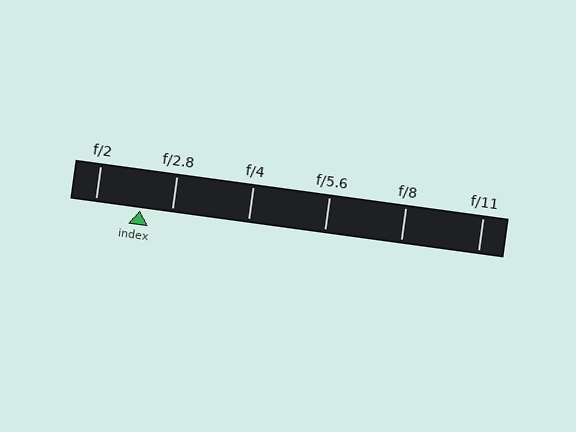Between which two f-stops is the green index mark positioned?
The index mark is between f/2 and f/2.8.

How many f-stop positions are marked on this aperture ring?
There are 6 f-stop positions marked.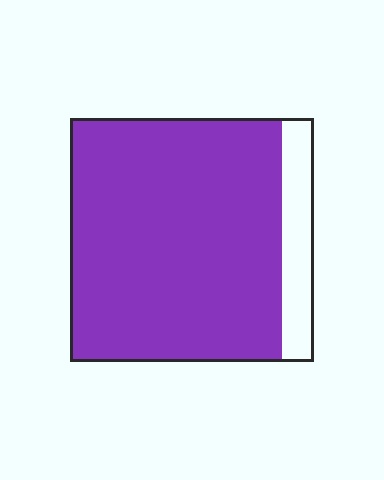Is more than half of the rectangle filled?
Yes.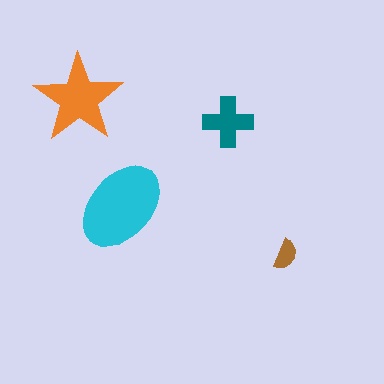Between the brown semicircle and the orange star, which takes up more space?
The orange star.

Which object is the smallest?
The brown semicircle.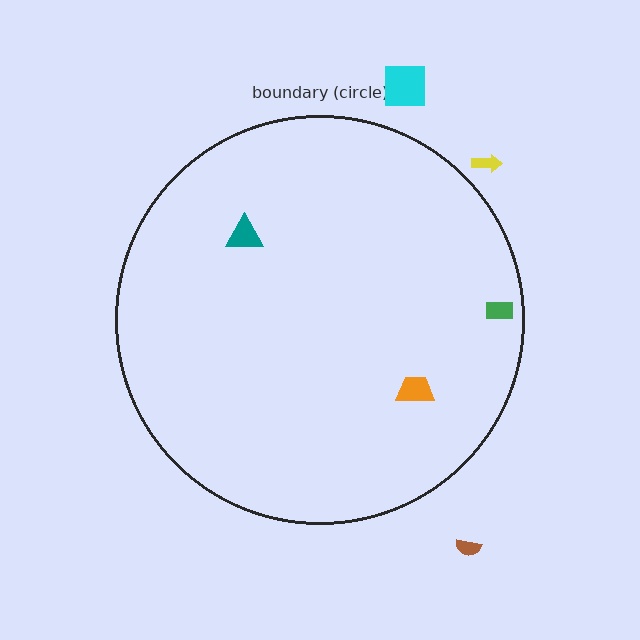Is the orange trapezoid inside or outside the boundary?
Inside.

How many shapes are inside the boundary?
3 inside, 3 outside.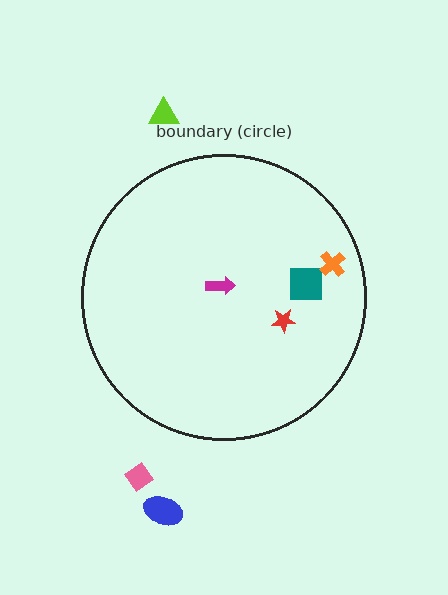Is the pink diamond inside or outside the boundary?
Outside.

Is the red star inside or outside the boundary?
Inside.